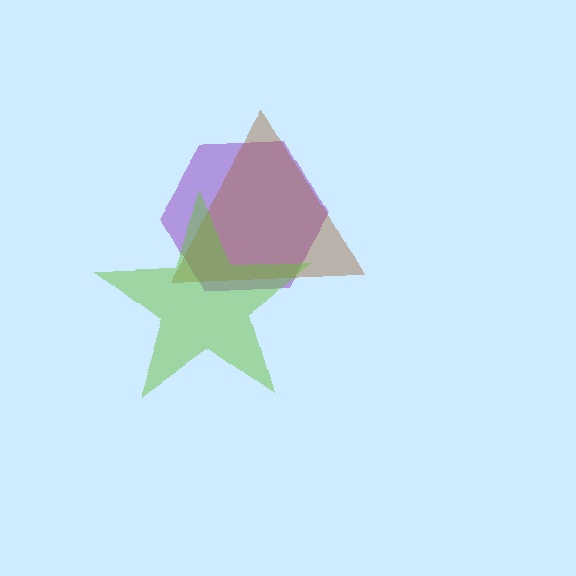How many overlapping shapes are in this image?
There are 3 overlapping shapes in the image.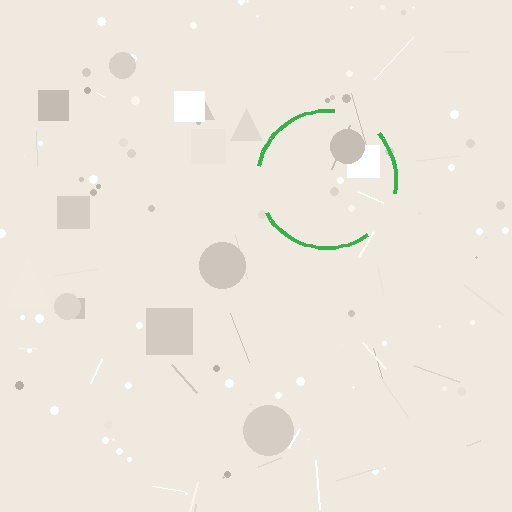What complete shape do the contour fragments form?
The contour fragments form a circle.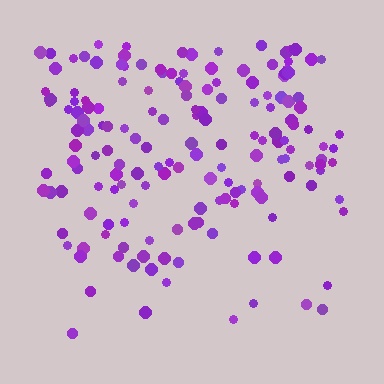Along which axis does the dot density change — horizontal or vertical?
Vertical.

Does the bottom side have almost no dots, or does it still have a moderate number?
Still a moderate number, just noticeably fewer than the top.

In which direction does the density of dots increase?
From bottom to top, with the top side densest.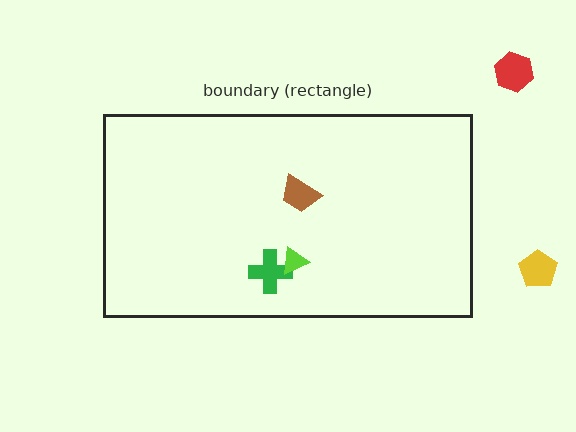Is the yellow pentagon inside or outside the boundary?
Outside.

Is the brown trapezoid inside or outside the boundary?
Inside.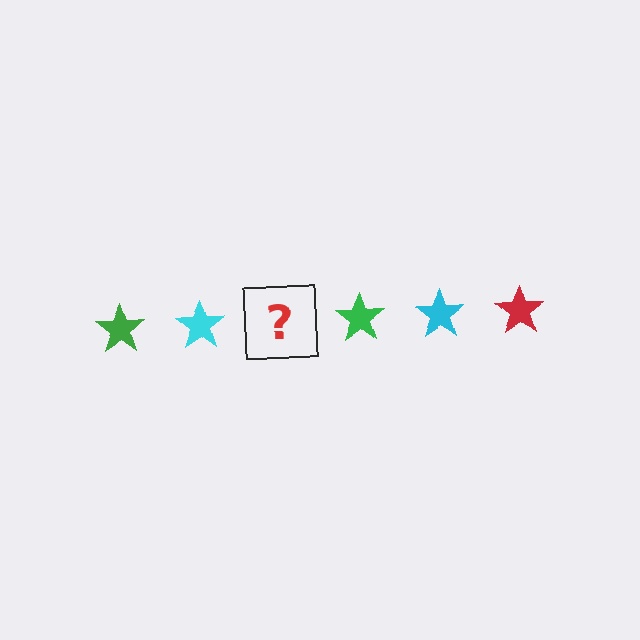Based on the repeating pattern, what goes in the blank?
The blank should be a red star.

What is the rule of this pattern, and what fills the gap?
The rule is that the pattern cycles through green, cyan, red stars. The gap should be filled with a red star.